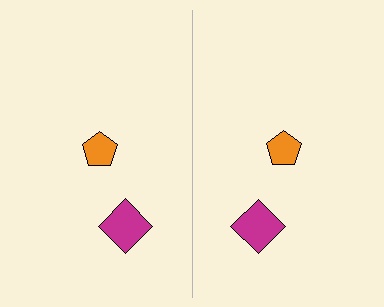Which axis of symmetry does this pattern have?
The pattern has a vertical axis of symmetry running through the center of the image.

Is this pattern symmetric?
Yes, this pattern has bilateral (reflection) symmetry.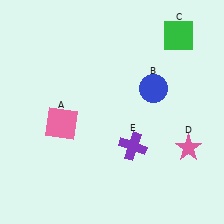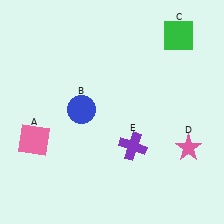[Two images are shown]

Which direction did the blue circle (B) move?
The blue circle (B) moved left.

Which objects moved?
The objects that moved are: the pink square (A), the blue circle (B).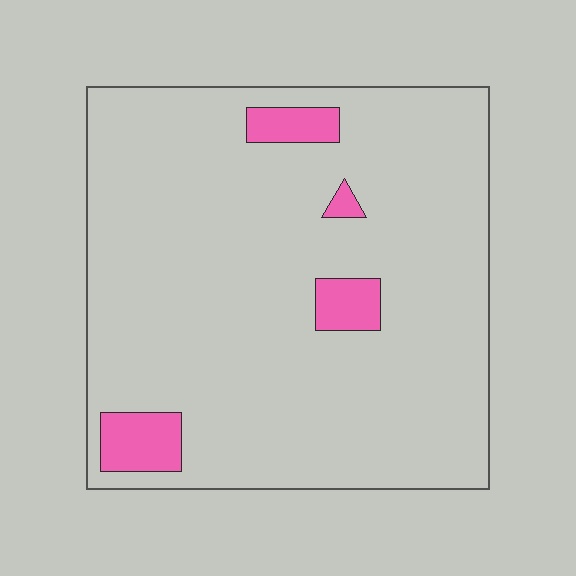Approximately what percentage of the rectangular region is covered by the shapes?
Approximately 10%.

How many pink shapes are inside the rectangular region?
4.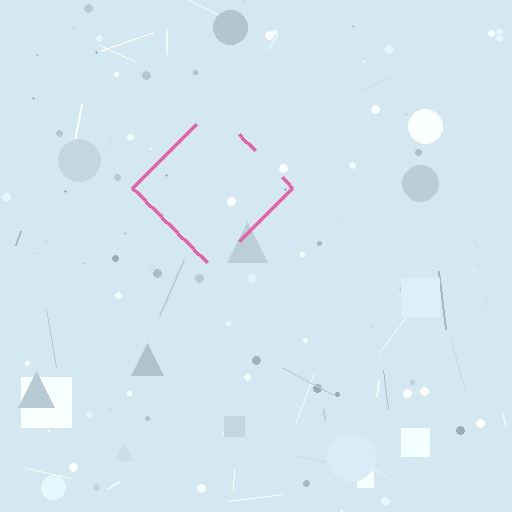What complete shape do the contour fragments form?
The contour fragments form a diamond.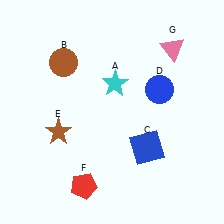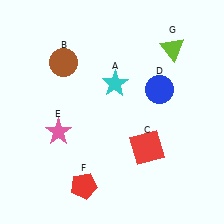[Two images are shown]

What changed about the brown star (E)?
In Image 1, E is brown. In Image 2, it changed to pink.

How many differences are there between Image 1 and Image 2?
There are 3 differences between the two images.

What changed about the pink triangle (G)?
In Image 1, G is pink. In Image 2, it changed to lime.